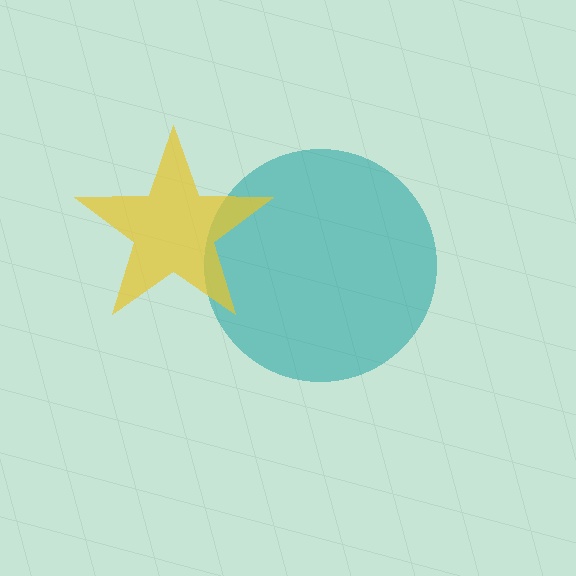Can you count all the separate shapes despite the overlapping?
Yes, there are 2 separate shapes.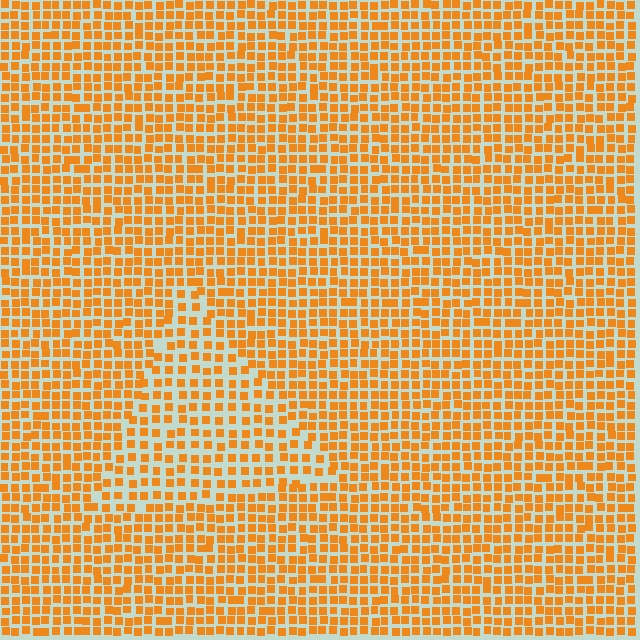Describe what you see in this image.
The image contains small orange elements arranged at two different densities. A triangle-shaped region is visible where the elements are less densely packed than the surrounding area.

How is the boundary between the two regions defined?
The boundary is defined by a change in element density (approximately 1.5x ratio). All elements are the same color, size, and shape.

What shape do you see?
I see a triangle.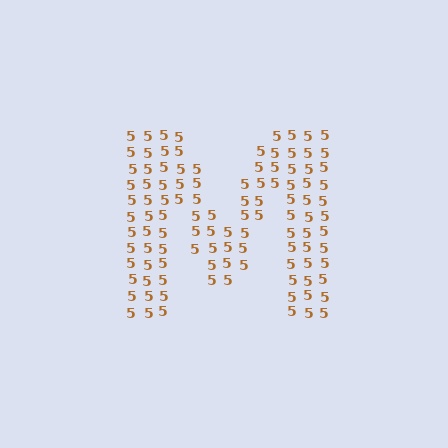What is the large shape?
The large shape is the letter M.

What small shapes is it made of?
It is made of small digit 5's.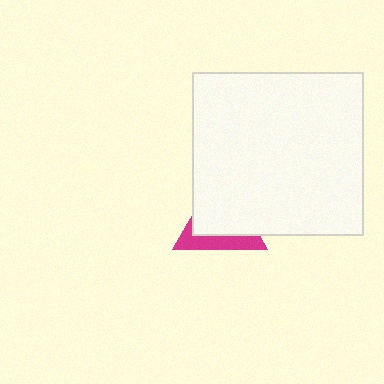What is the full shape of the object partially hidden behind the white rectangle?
The partially hidden object is a magenta triangle.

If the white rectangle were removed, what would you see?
You would see the complete magenta triangle.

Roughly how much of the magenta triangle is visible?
A small part of it is visible (roughly 33%).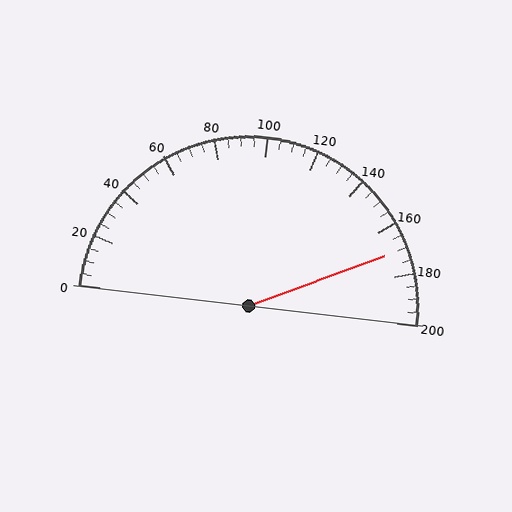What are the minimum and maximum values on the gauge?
The gauge ranges from 0 to 200.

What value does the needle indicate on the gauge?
The needle indicates approximately 170.